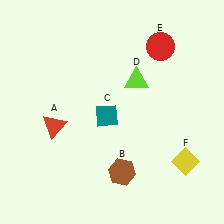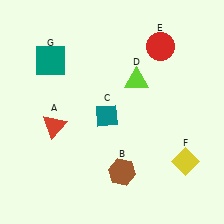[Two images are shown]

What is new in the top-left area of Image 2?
A teal square (G) was added in the top-left area of Image 2.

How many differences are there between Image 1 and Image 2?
There is 1 difference between the two images.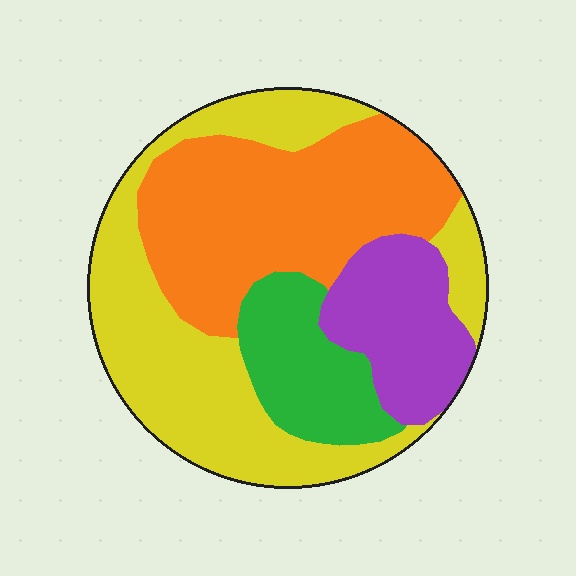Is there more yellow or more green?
Yellow.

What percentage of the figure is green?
Green covers 14% of the figure.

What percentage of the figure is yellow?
Yellow takes up between a third and a half of the figure.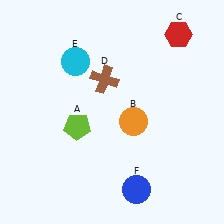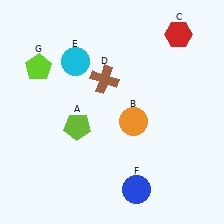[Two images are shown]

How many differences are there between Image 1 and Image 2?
There is 1 difference between the two images.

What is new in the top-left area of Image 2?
A lime pentagon (G) was added in the top-left area of Image 2.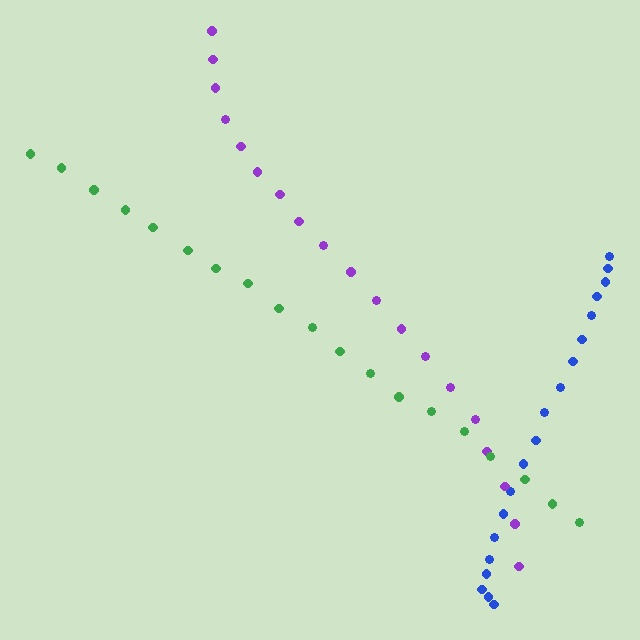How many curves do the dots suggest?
There are 3 distinct paths.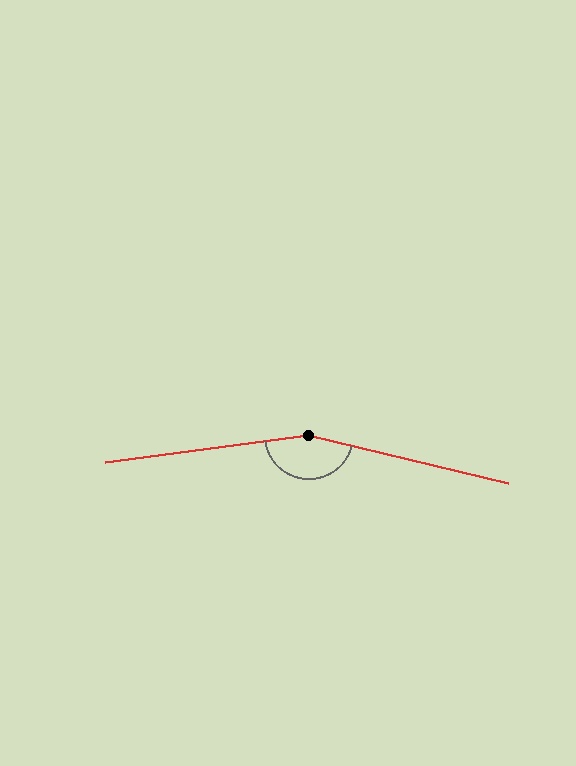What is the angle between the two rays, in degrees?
Approximately 159 degrees.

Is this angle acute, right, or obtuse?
It is obtuse.